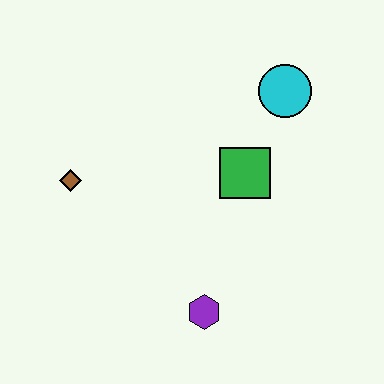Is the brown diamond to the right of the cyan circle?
No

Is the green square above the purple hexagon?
Yes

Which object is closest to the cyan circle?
The green square is closest to the cyan circle.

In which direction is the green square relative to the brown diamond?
The green square is to the right of the brown diamond.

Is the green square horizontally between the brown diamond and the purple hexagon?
No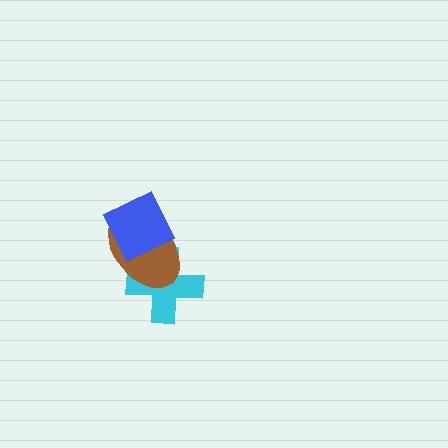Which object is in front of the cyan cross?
The brown ellipse is in front of the cyan cross.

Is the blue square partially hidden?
No, no other shape covers it.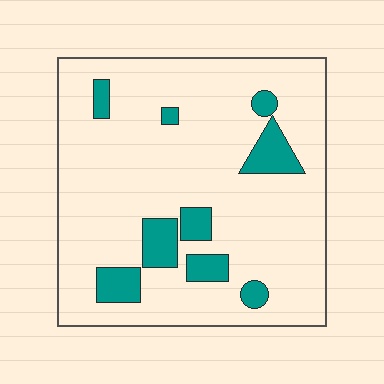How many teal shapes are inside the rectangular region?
9.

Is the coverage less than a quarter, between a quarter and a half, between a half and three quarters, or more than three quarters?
Less than a quarter.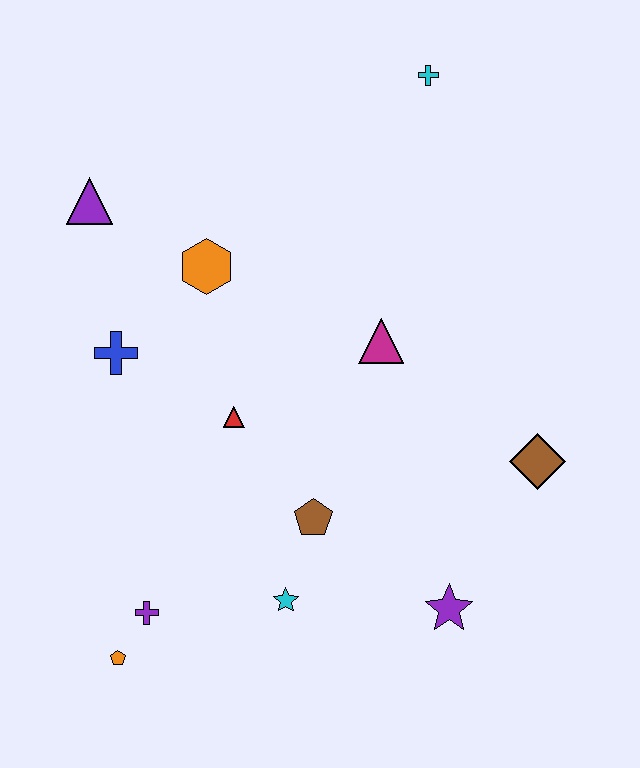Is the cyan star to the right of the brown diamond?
No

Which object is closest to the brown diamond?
The purple star is closest to the brown diamond.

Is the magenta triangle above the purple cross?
Yes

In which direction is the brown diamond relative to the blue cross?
The brown diamond is to the right of the blue cross.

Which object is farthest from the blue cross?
The brown diamond is farthest from the blue cross.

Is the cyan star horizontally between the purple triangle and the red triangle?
No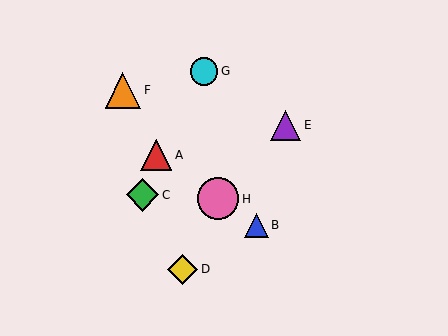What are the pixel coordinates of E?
Object E is at (286, 125).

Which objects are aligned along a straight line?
Objects A, B, H are aligned along a straight line.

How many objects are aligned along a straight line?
3 objects (A, B, H) are aligned along a straight line.